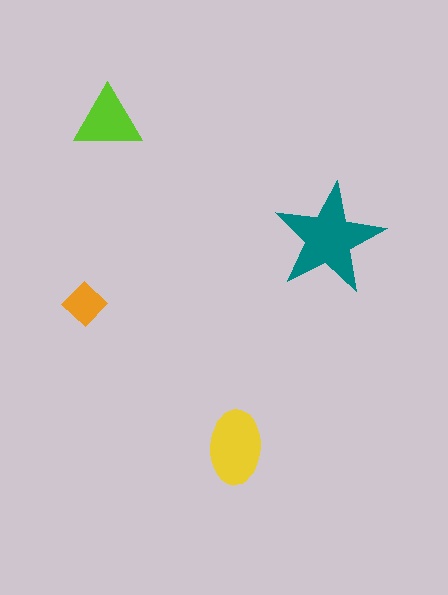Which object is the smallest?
The orange diamond.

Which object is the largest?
The teal star.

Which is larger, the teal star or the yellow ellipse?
The teal star.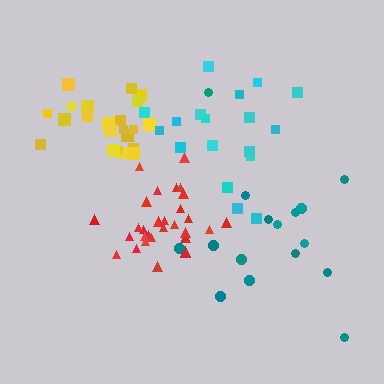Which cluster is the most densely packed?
Red.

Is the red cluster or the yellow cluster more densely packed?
Red.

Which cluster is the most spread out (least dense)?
Teal.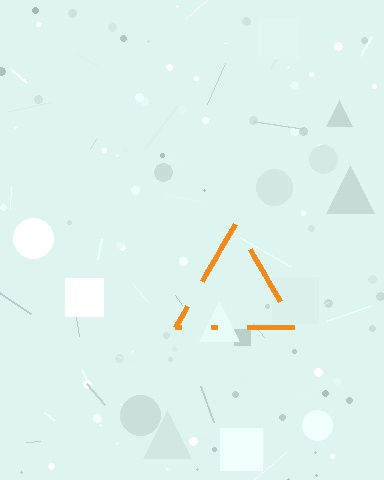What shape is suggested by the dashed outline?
The dashed outline suggests a triangle.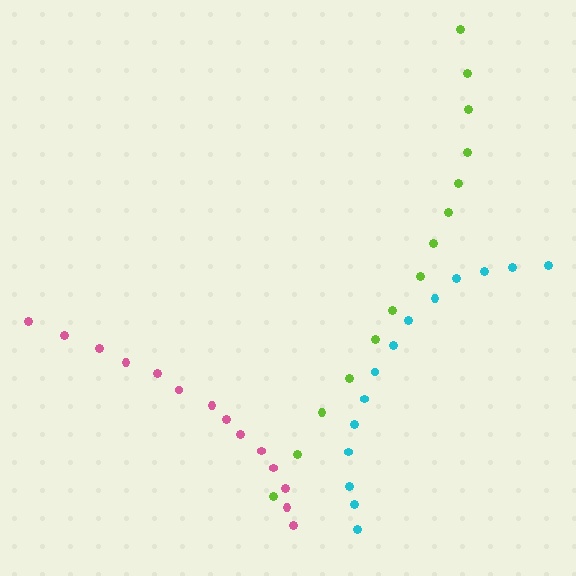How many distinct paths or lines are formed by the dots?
There are 3 distinct paths.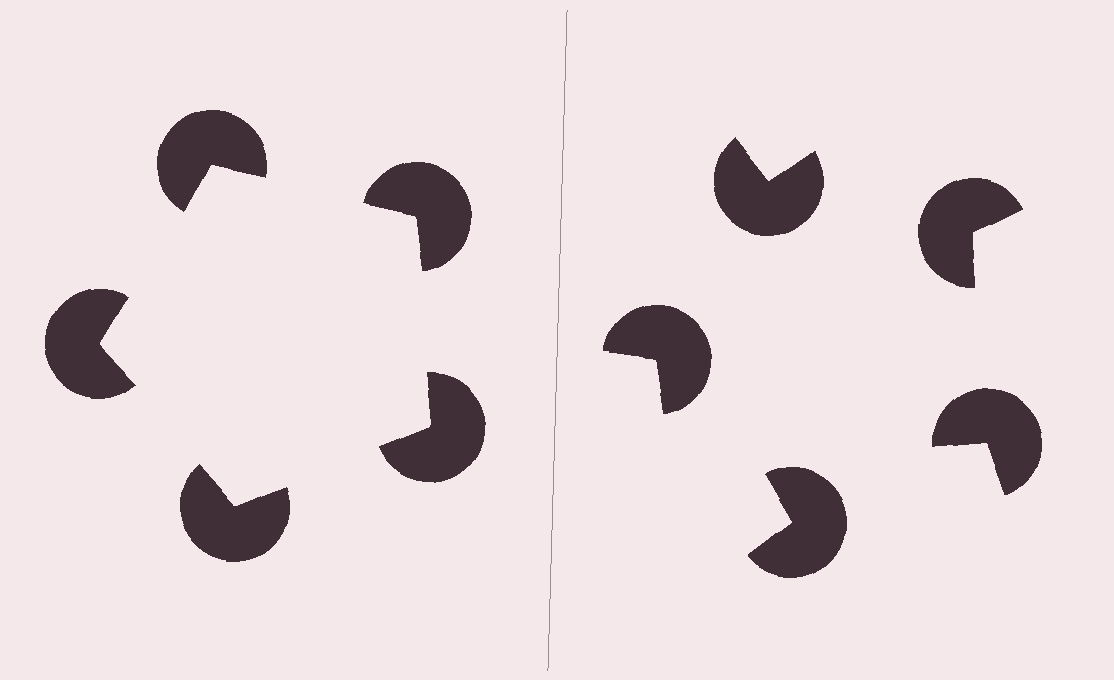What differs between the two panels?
The pac-man discs are positioned identically on both sides; only the wedge orientations differ. On the left they align to a pentagon; on the right they are misaligned.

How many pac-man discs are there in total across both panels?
10 — 5 on each side.